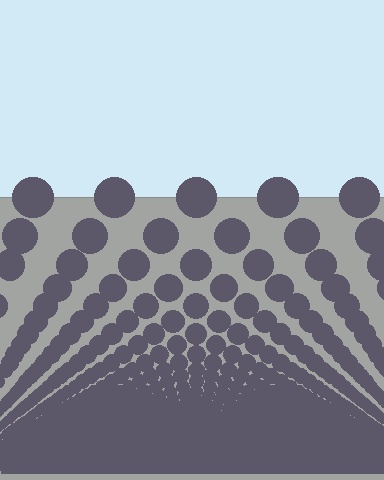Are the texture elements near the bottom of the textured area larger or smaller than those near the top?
Smaller. The gradient is inverted — elements near the bottom are smaller and denser.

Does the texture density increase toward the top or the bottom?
Density increases toward the bottom.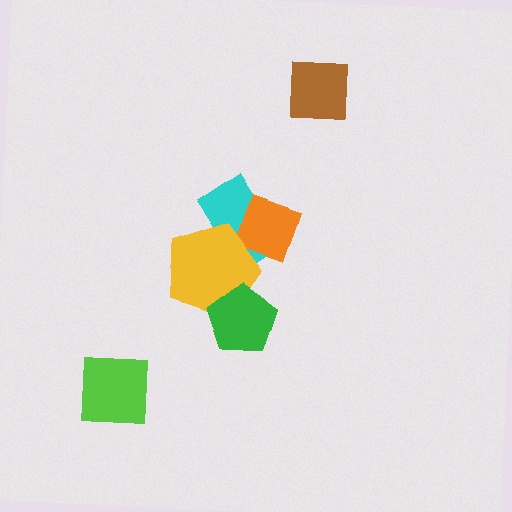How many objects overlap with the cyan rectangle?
2 objects overlap with the cyan rectangle.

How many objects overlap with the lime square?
0 objects overlap with the lime square.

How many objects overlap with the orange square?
1 object overlaps with the orange square.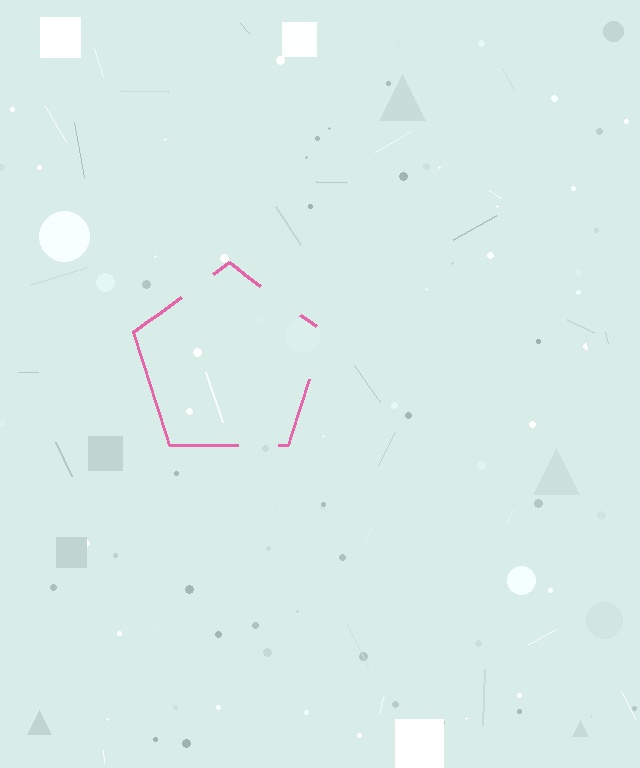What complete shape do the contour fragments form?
The contour fragments form a pentagon.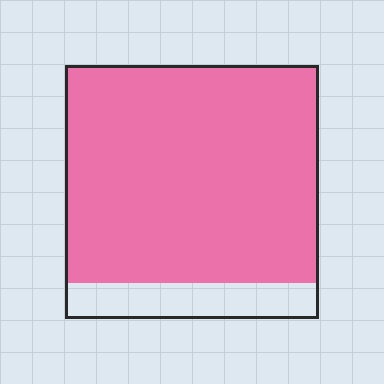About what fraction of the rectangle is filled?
About seven eighths (7/8).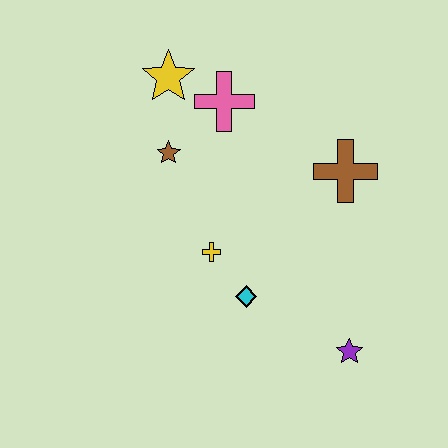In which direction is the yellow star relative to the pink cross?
The yellow star is to the left of the pink cross.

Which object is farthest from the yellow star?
The purple star is farthest from the yellow star.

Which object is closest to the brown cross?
The pink cross is closest to the brown cross.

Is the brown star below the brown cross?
No